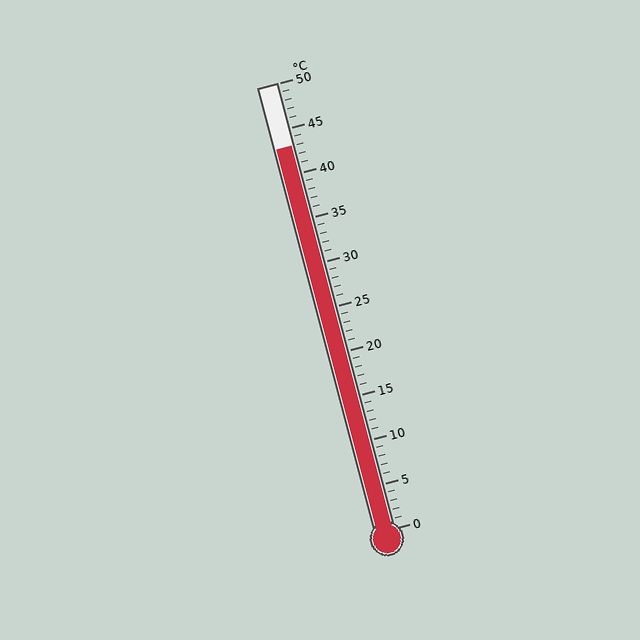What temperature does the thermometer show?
The thermometer shows approximately 43°C.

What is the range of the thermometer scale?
The thermometer scale ranges from 0°C to 50°C.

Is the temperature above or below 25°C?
The temperature is above 25°C.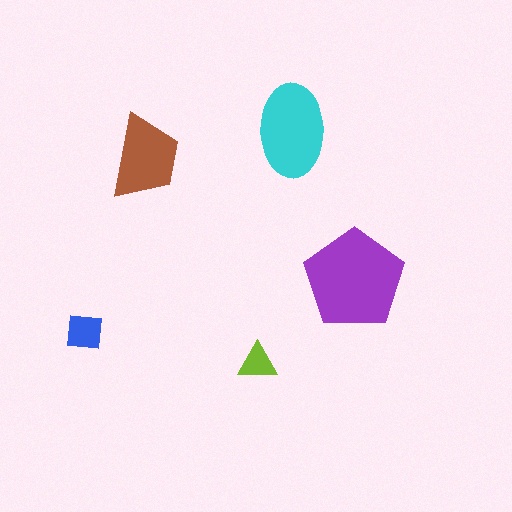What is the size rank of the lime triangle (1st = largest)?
5th.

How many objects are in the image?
There are 5 objects in the image.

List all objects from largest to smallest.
The purple pentagon, the cyan ellipse, the brown trapezoid, the blue square, the lime triangle.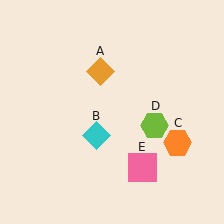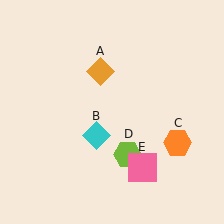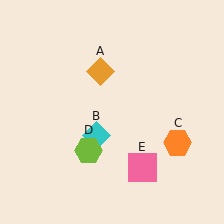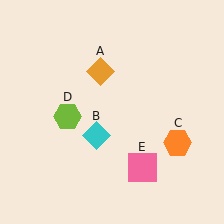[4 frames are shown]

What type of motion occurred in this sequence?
The lime hexagon (object D) rotated clockwise around the center of the scene.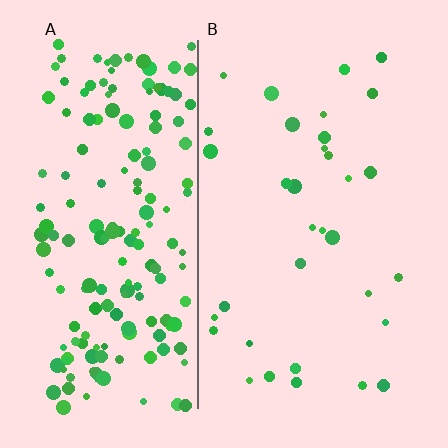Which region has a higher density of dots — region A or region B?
A (the left).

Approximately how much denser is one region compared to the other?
Approximately 5.3× — region A over region B.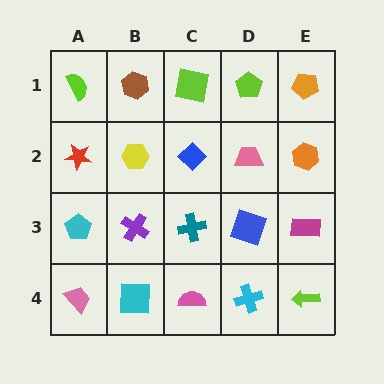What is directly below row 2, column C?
A teal cross.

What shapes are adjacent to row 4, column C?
A teal cross (row 3, column C), a cyan square (row 4, column B), a cyan cross (row 4, column D).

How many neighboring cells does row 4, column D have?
3.